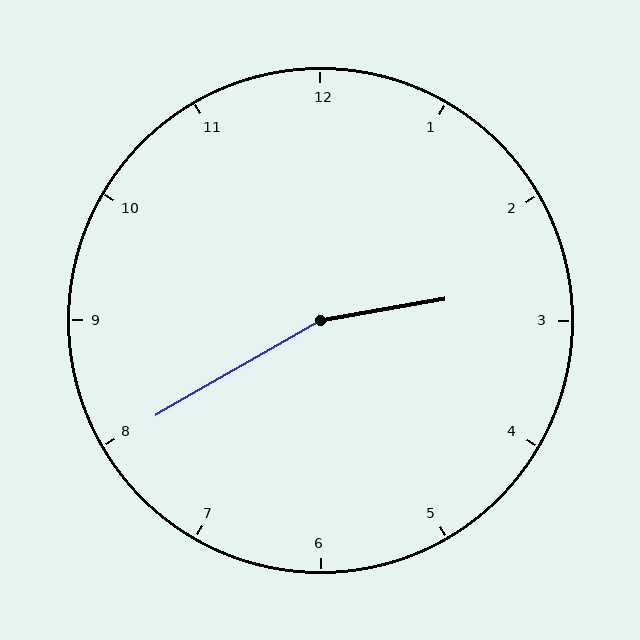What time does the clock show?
2:40.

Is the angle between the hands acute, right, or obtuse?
It is obtuse.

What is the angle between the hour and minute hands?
Approximately 160 degrees.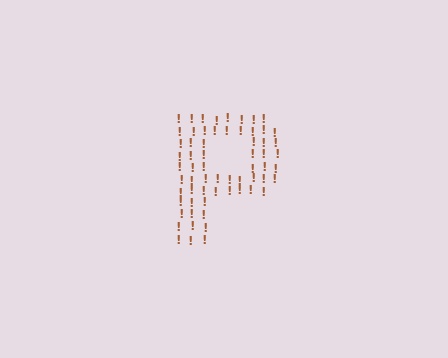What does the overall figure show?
The overall figure shows the letter P.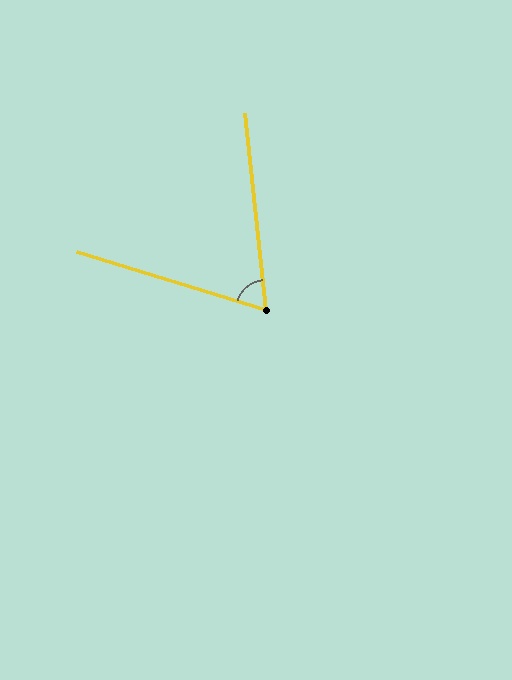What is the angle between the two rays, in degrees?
Approximately 67 degrees.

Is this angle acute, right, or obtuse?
It is acute.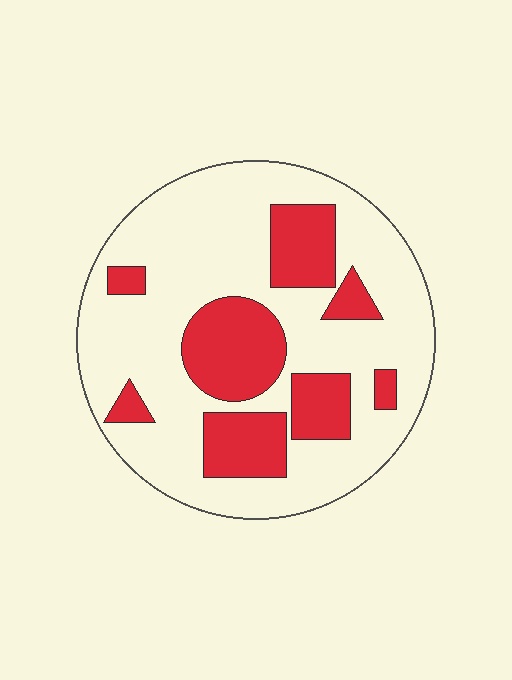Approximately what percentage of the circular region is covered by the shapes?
Approximately 30%.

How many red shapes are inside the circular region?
8.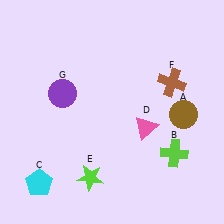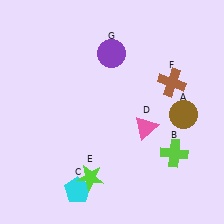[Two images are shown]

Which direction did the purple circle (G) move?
The purple circle (G) moved right.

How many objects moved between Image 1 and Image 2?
2 objects moved between the two images.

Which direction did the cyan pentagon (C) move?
The cyan pentagon (C) moved right.